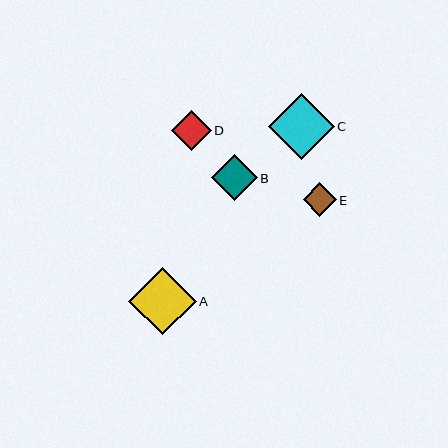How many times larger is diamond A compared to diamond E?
Diamond A is approximately 2.0 times the size of diamond E.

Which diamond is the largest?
Diamond A is the largest with a size of approximately 67 pixels.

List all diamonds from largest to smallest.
From largest to smallest: A, C, B, D, E.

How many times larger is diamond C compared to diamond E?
Diamond C is approximately 2.0 times the size of diamond E.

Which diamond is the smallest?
Diamond E is the smallest with a size of approximately 33 pixels.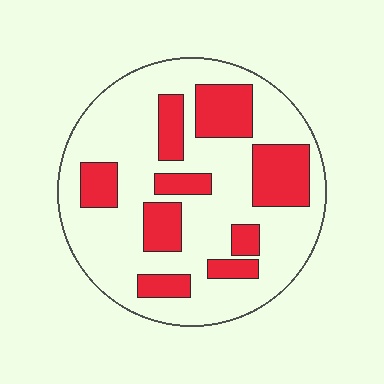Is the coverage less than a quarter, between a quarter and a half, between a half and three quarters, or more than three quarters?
Between a quarter and a half.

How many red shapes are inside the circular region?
9.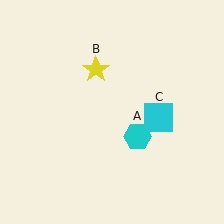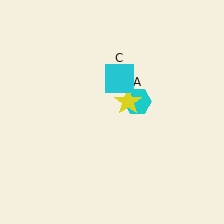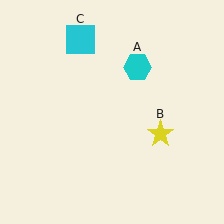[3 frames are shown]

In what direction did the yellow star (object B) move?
The yellow star (object B) moved down and to the right.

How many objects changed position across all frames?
3 objects changed position: cyan hexagon (object A), yellow star (object B), cyan square (object C).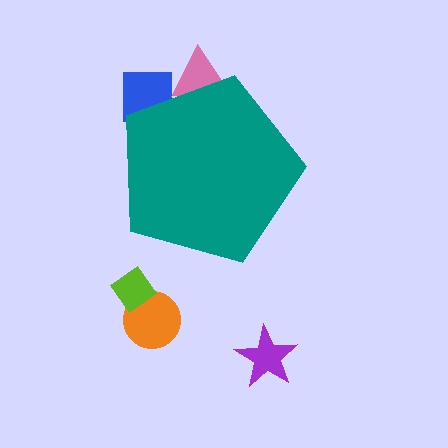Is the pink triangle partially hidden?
Yes, the pink triangle is partially hidden behind the teal pentagon.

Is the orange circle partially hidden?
No, the orange circle is fully visible.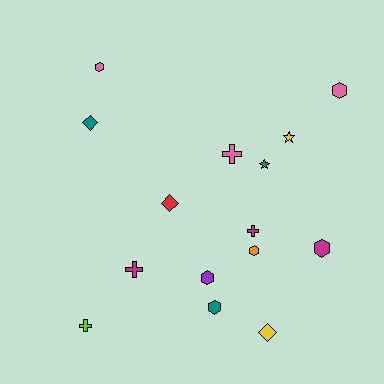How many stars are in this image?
There are 2 stars.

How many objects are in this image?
There are 15 objects.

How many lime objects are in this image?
There is 1 lime object.